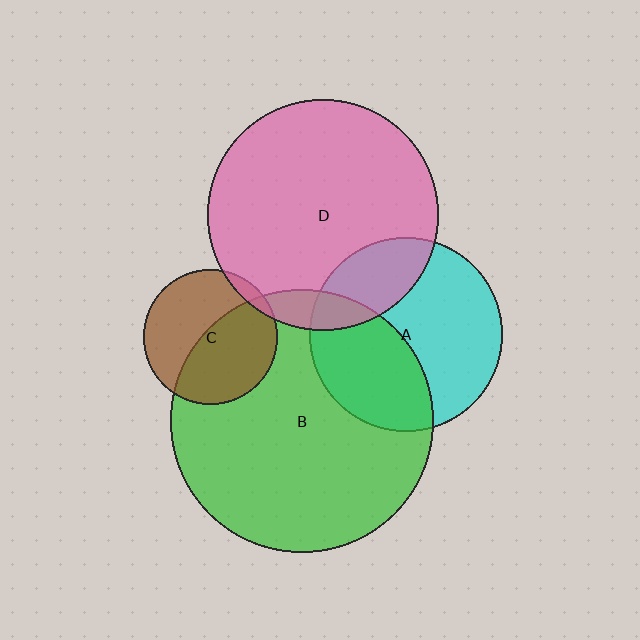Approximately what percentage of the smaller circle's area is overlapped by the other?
Approximately 50%.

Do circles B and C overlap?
Yes.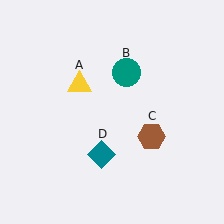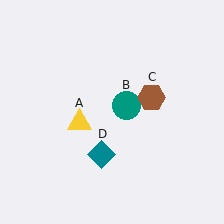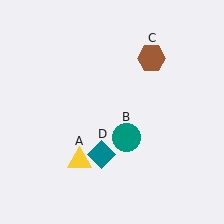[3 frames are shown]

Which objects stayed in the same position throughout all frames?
Teal diamond (object D) remained stationary.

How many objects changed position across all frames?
3 objects changed position: yellow triangle (object A), teal circle (object B), brown hexagon (object C).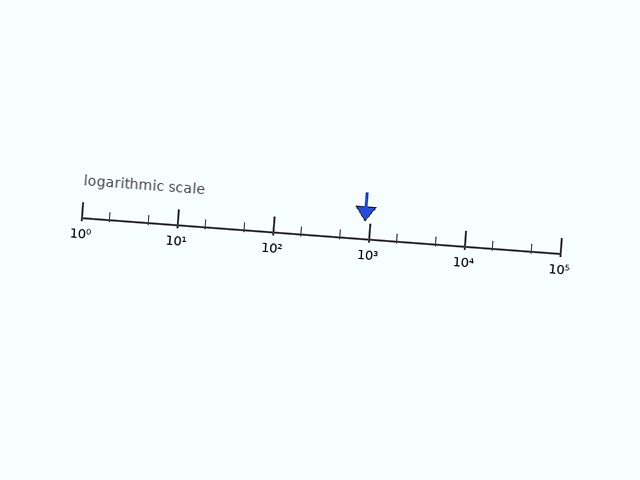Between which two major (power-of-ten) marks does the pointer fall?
The pointer is between 100 and 1000.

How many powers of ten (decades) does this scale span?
The scale spans 5 decades, from 1 to 100000.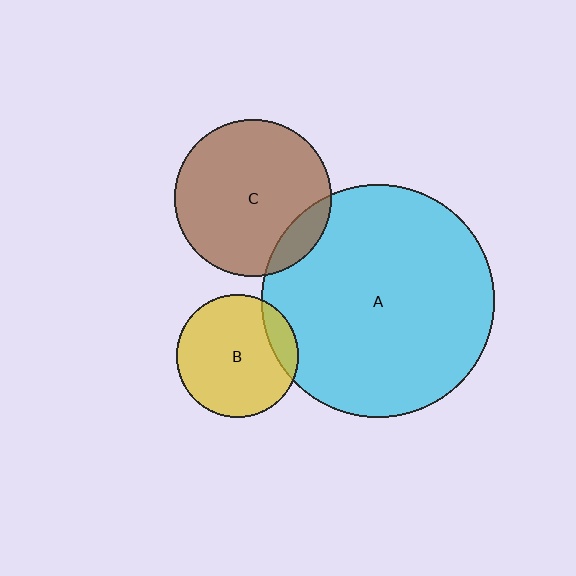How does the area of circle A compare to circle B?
Approximately 3.6 times.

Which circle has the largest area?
Circle A (cyan).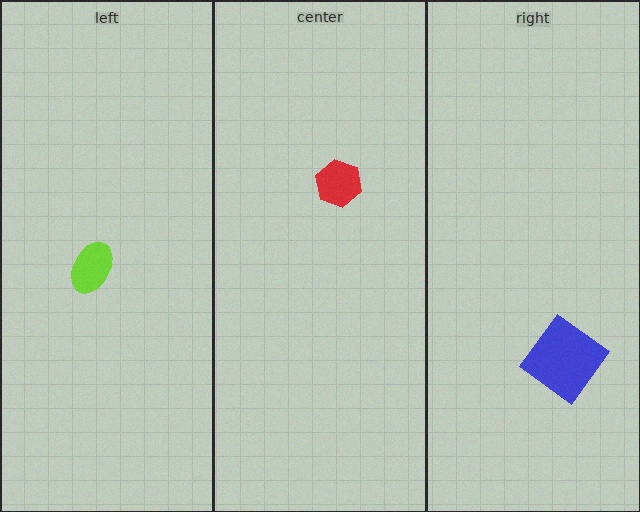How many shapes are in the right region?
1.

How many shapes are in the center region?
1.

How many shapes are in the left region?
1.